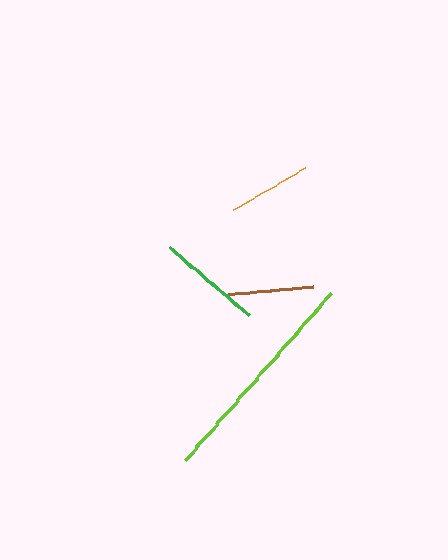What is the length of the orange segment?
The orange segment is approximately 84 pixels long.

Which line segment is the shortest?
The orange line is the shortest at approximately 84 pixels.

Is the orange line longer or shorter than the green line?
The green line is longer than the orange line.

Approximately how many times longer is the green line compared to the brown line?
The green line is approximately 1.2 times the length of the brown line.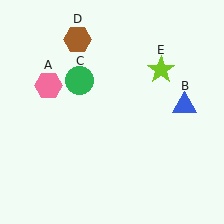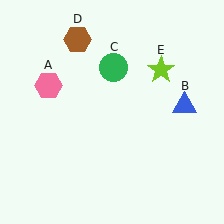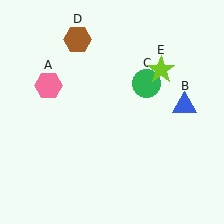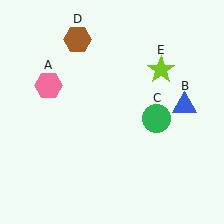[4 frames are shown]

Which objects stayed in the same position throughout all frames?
Pink hexagon (object A) and blue triangle (object B) and brown hexagon (object D) and lime star (object E) remained stationary.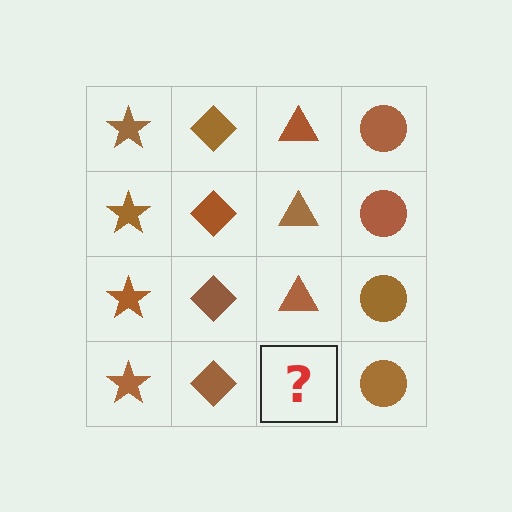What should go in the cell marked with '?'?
The missing cell should contain a brown triangle.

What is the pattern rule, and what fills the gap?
The rule is that each column has a consistent shape. The gap should be filled with a brown triangle.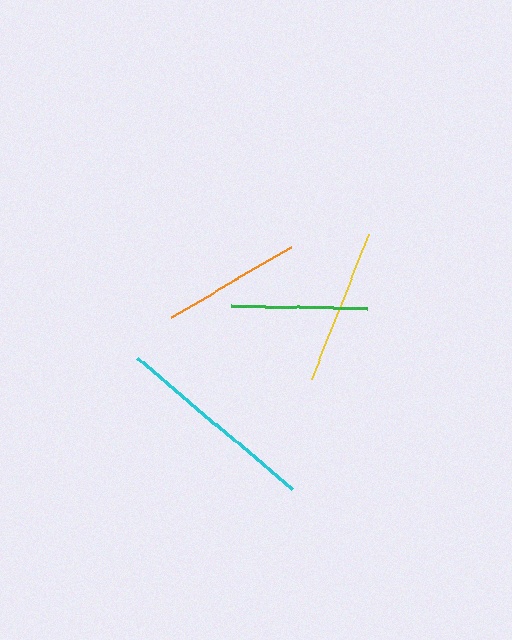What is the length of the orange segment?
The orange segment is approximately 139 pixels long.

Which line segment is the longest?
The cyan line is the longest at approximately 201 pixels.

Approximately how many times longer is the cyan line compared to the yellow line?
The cyan line is approximately 1.3 times the length of the yellow line.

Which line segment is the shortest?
The green line is the shortest at approximately 136 pixels.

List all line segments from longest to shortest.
From longest to shortest: cyan, yellow, orange, green.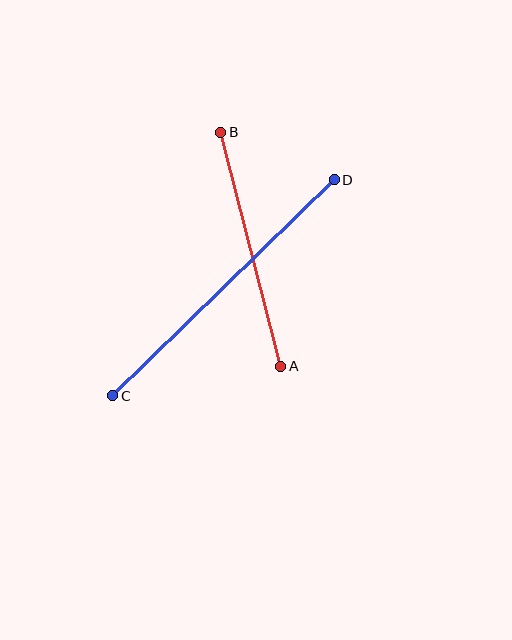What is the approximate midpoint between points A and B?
The midpoint is at approximately (251, 249) pixels.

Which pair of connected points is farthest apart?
Points C and D are farthest apart.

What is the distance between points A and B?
The distance is approximately 241 pixels.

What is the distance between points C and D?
The distance is approximately 309 pixels.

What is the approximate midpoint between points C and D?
The midpoint is at approximately (223, 288) pixels.